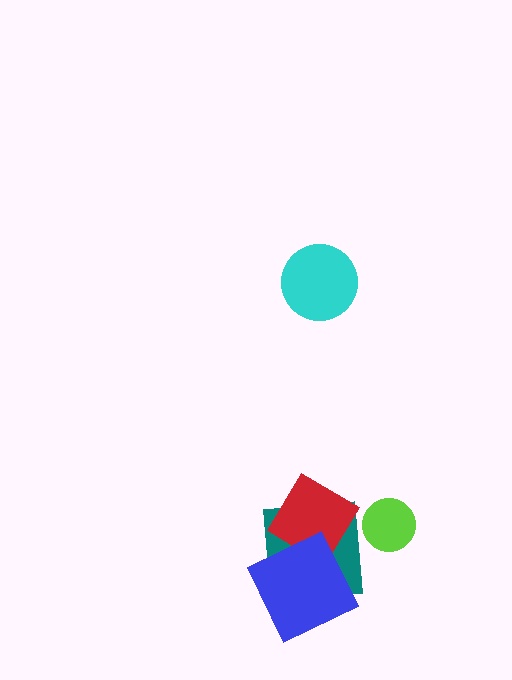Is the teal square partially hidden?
Yes, it is partially covered by another shape.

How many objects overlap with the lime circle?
0 objects overlap with the lime circle.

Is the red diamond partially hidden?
Yes, it is partially covered by another shape.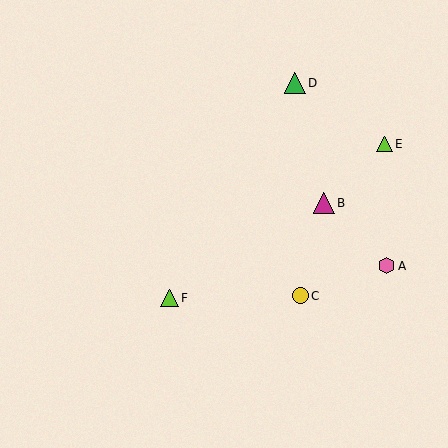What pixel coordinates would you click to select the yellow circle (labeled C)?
Click at (300, 296) to select the yellow circle C.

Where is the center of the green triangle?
The center of the green triangle is at (295, 83).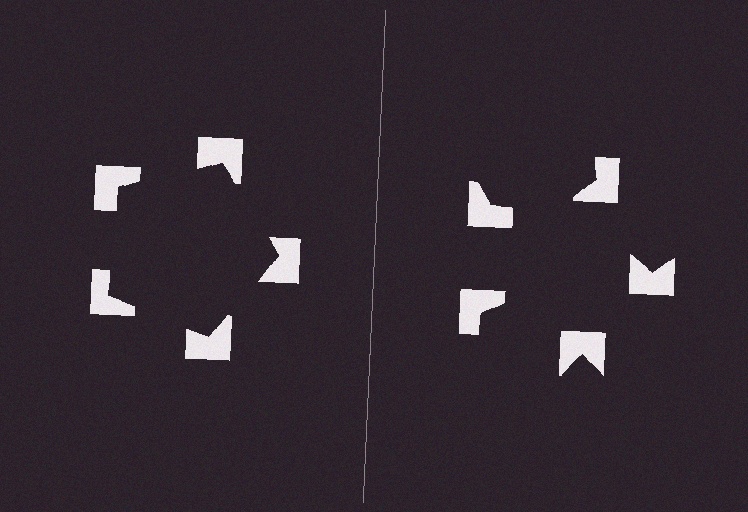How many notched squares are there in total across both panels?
10 — 5 on each side.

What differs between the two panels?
The notched squares are positioned identically on both sides; only the wedge orientations differ. On the left they align to a pentagon; on the right they are misaligned.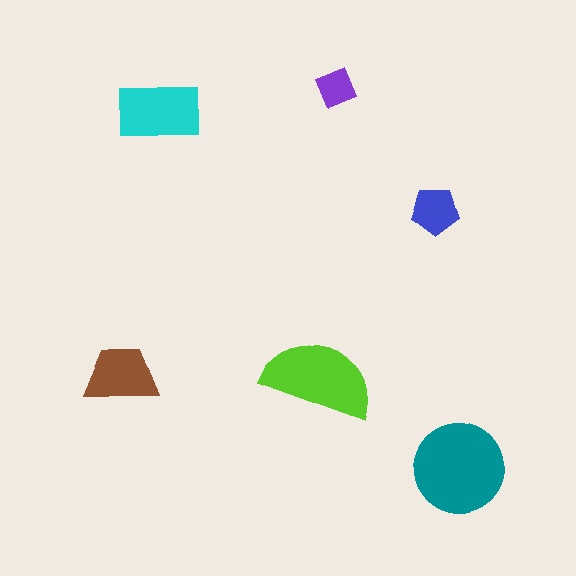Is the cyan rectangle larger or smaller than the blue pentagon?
Larger.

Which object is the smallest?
The purple square.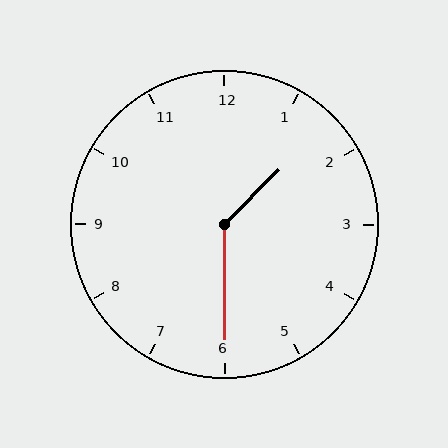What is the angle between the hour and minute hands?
Approximately 135 degrees.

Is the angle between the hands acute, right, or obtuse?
It is obtuse.